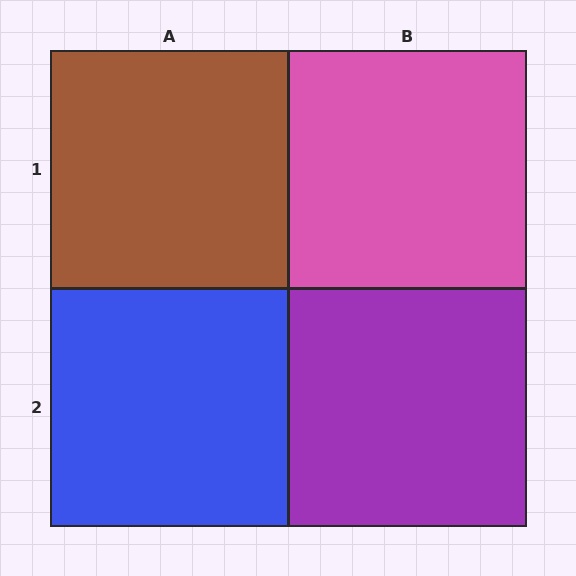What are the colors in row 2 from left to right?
Blue, purple.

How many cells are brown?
1 cell is brown.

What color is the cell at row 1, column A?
Brown.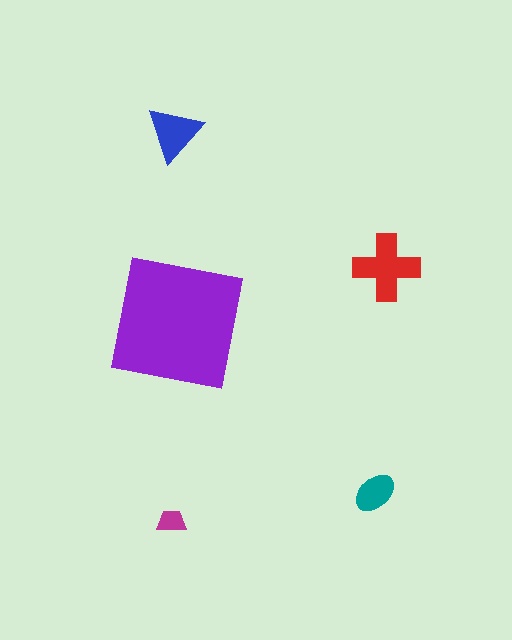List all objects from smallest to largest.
The magenta trapezoid, the teal ellipse, the blue triangle, the red cross, the purple square.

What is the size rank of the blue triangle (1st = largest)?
3rd.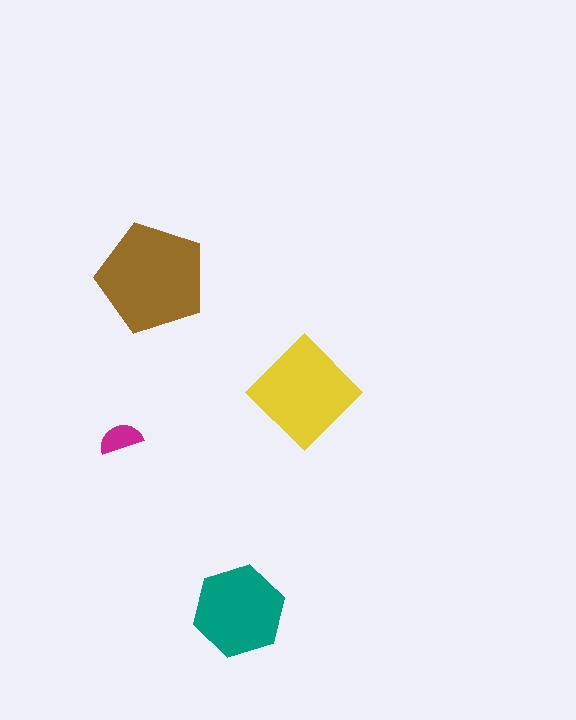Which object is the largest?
The brown pentagon.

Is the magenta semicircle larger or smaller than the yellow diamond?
Smaller.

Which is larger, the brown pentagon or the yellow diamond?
The brown pentagon.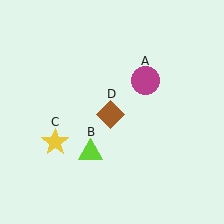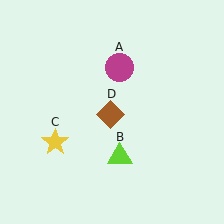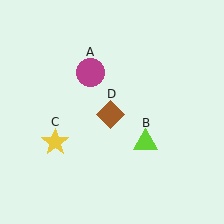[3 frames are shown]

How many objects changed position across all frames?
2 objects changed position: magenta circle (object A), lime triangle (object B).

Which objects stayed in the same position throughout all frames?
Yellow star (object C) and brown diamond (object D) remained stationary.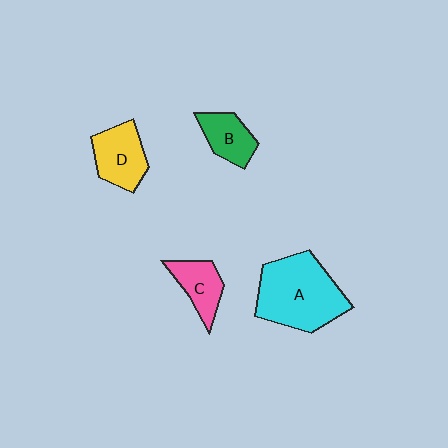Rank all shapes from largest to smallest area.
From largest to smallest: A (cyan), D (yellow), C (pink), B (green).